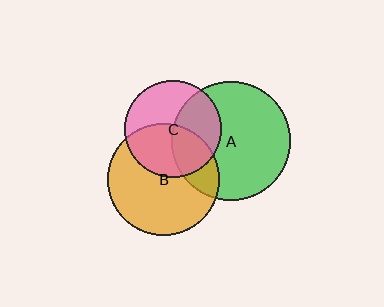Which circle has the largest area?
Circle A (green).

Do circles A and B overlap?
Yes.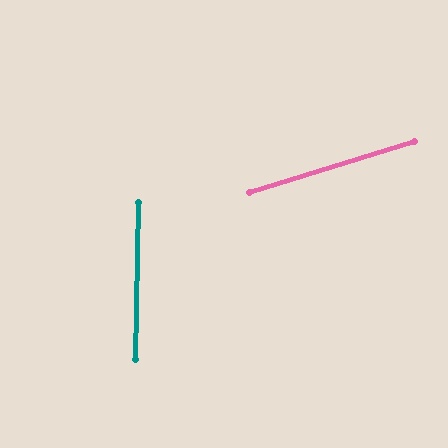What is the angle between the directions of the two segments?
Approximately 72 degrees.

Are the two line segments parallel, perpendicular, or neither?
Neither parallel nor perpendicular — they differ by about 72°.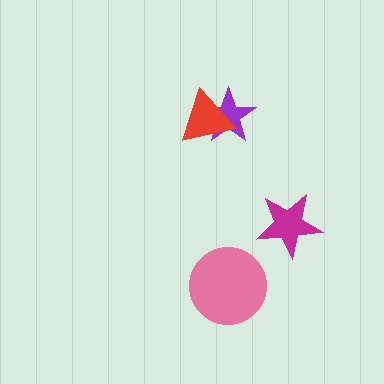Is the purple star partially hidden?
Yes, it is partially covered by another shape.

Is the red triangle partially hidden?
No, no other shape covers it.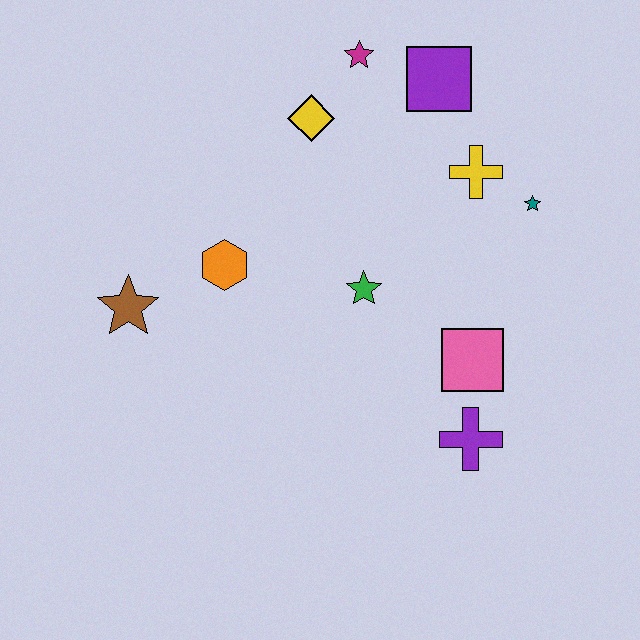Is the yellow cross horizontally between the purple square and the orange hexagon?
No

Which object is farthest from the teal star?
The brown star is farthest from the teal star.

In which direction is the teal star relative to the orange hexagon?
The teal star is to the right of the orange hexagon.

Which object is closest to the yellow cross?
The teal star is closest to the yellow cross.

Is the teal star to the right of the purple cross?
Yes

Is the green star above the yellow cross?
No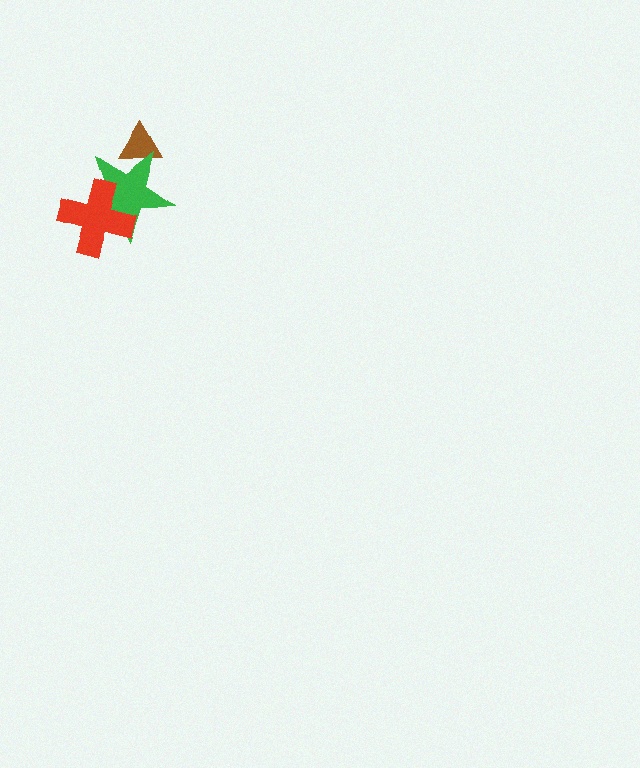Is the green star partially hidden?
Yes, it is partially covered by another shape.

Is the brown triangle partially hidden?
Yes, it is partially covered by another shape.